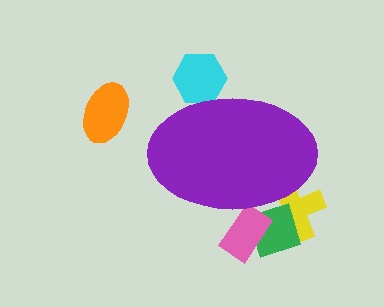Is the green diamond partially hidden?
Yes, the green diamond is partially hidden behind the purple ellipse.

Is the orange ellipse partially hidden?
No, the orange ellipse is fully visible.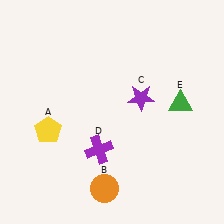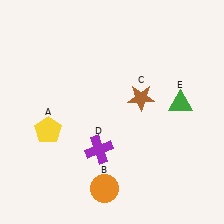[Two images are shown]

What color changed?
The star (C) changed from purple in Image 1 to brown in Image 2.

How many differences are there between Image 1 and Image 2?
There is 1 difference between the two images.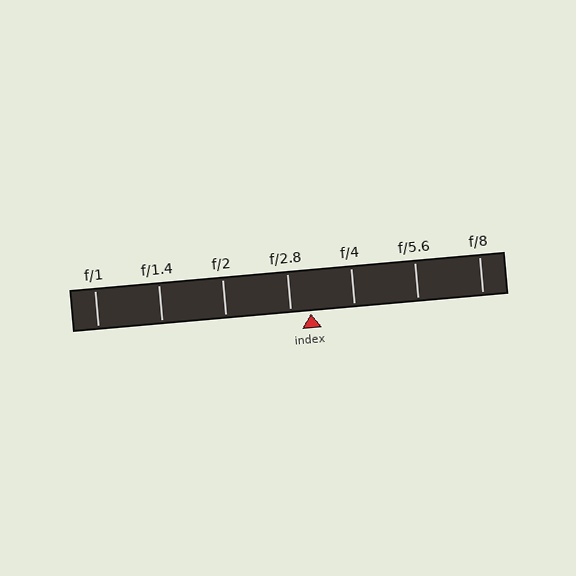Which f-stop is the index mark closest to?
The index mark is closest to f/2.8.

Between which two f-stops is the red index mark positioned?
The index mark is between f/2.8 and f/4.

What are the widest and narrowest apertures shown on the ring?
The widest aperture shown is f/1 and the narrowest is f/8.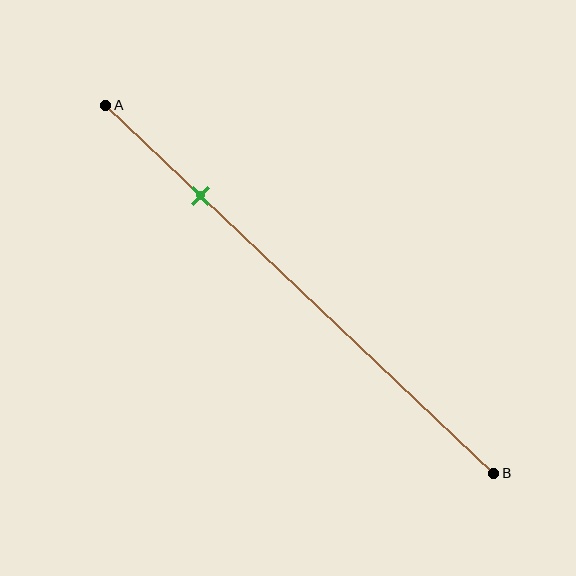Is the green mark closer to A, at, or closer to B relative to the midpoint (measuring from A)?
The green mark is closer to point A than the midpoint of segment AB.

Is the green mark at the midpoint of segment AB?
No, the mark is at about 25% from A, not at the 50% midpoint.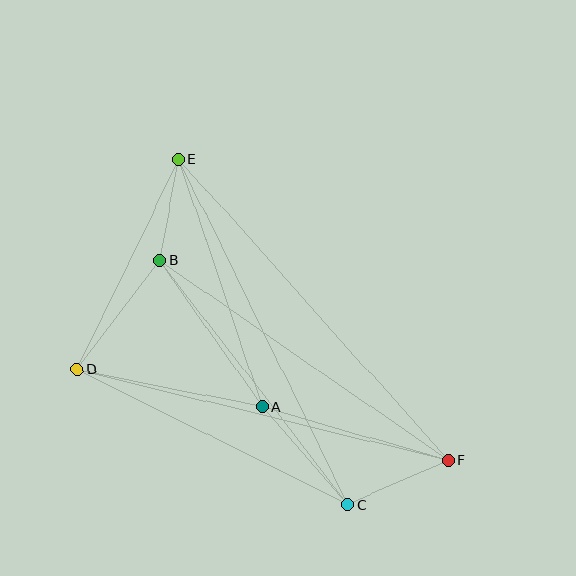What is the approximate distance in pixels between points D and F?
The distance between D and F is approximately 382 pixels.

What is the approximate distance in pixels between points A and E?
The distance between A and E is approximately 262 pixels.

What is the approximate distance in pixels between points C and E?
The distance between C and E is approximately 385 pixels.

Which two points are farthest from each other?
Points E and F are farthest from each other.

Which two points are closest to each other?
Points B and E are closest to each other.